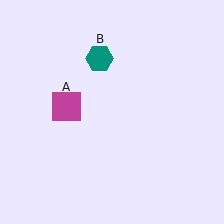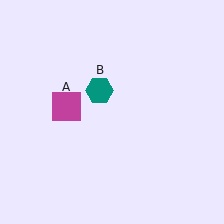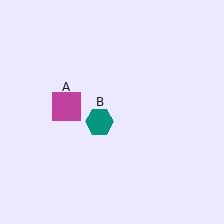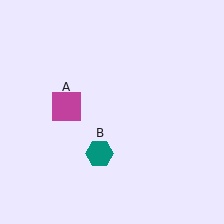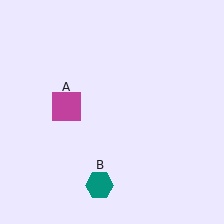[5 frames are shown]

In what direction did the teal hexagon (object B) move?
The teal hexagon (object B) moved down.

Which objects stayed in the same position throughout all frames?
Magenta square (object A) remained stationary.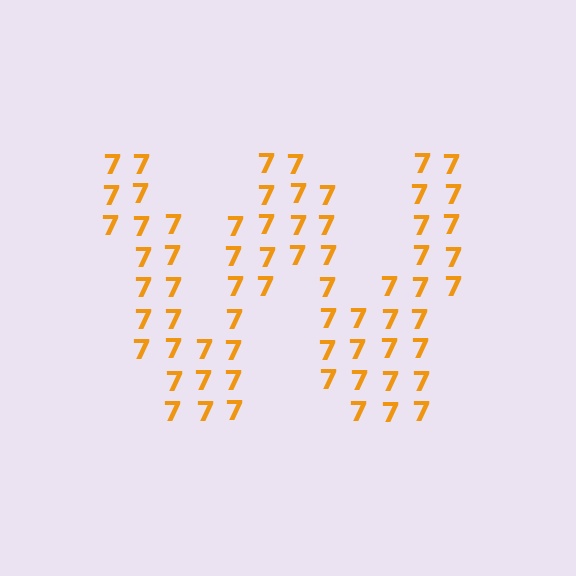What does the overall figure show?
The overall figure shows the letter W.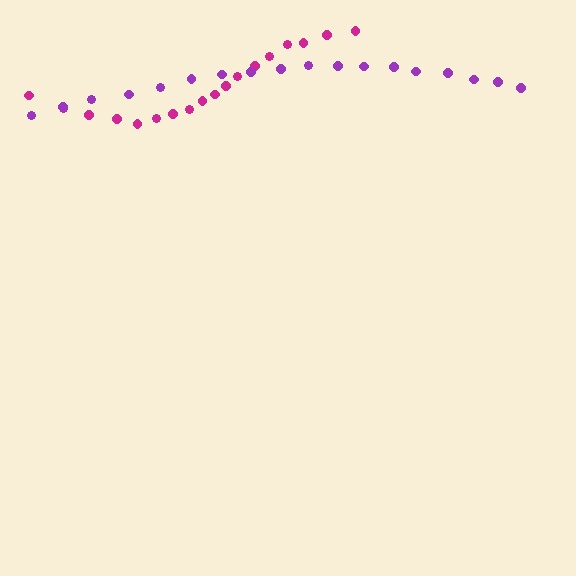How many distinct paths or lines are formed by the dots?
There are 2 distinct paths.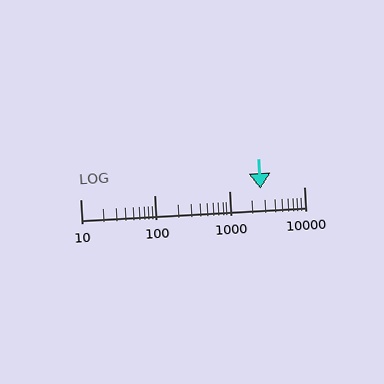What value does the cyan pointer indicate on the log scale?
The pointer indicates approximately 2600.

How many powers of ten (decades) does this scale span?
The scale spans 3 decades, from 10 to 10000.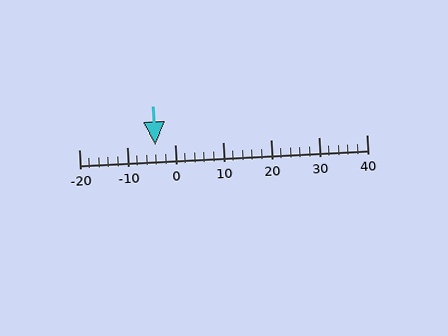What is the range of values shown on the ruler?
The ruler shows values from -20 to 40.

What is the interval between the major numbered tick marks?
The major tick marks are spaced 10 units apart.